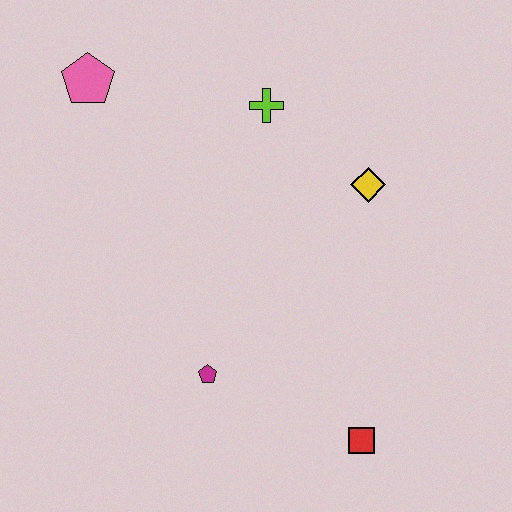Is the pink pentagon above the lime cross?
Yes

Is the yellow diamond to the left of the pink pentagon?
No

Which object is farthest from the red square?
The pink pentagon is farthest from the red square.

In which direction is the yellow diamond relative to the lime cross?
The yellow diamond is to the right of the lime cross.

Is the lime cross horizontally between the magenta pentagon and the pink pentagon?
No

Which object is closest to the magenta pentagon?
The red square is closest to the magenta pentagon.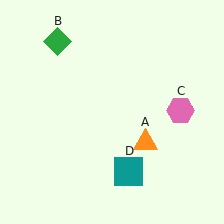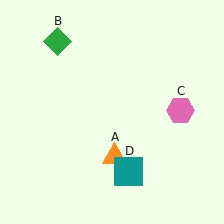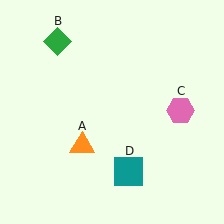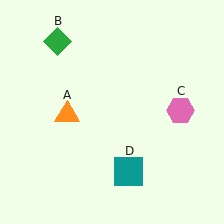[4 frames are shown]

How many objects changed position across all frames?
1 object changed position: orange triangle (object A).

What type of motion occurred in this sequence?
The orange triangle (object A) rotated clockwise around the center of the scene.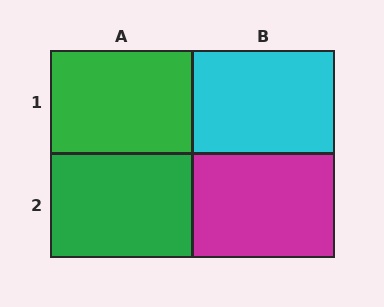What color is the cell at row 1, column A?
Green.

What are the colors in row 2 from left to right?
Green, magenta.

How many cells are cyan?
1 cell is cyan.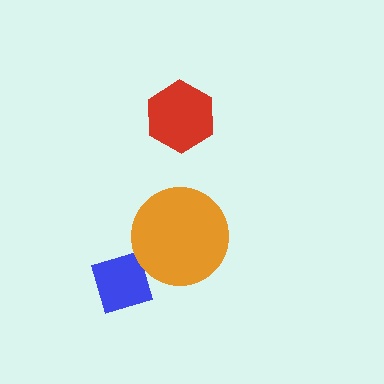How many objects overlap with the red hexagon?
0 objects overlap with the red hexagon.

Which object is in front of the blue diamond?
The orange circle is in front of the blue diamond.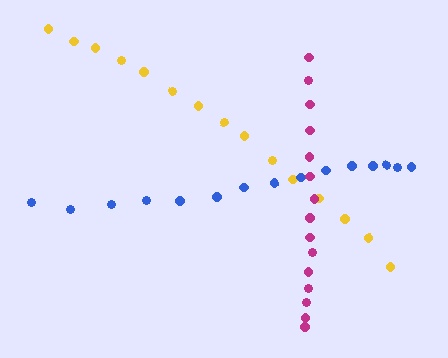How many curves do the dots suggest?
There are 3 distinct paths.